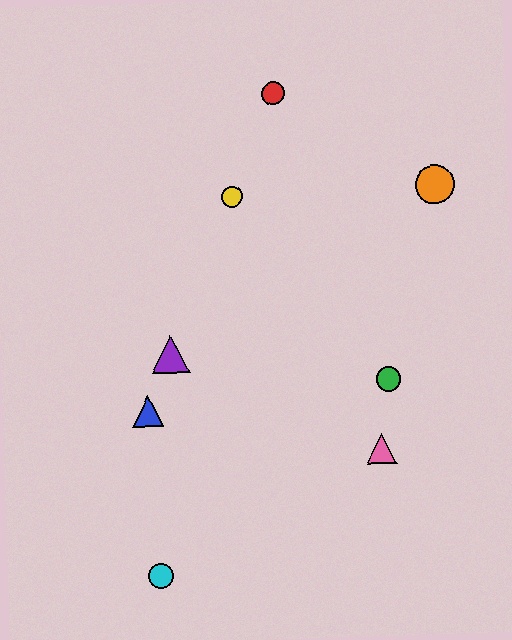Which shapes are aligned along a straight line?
The red circle, the blue triangle, the yellow circle, the purple triangle are aligned along a straight line.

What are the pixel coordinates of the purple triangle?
The purple triangle is at (170, 355).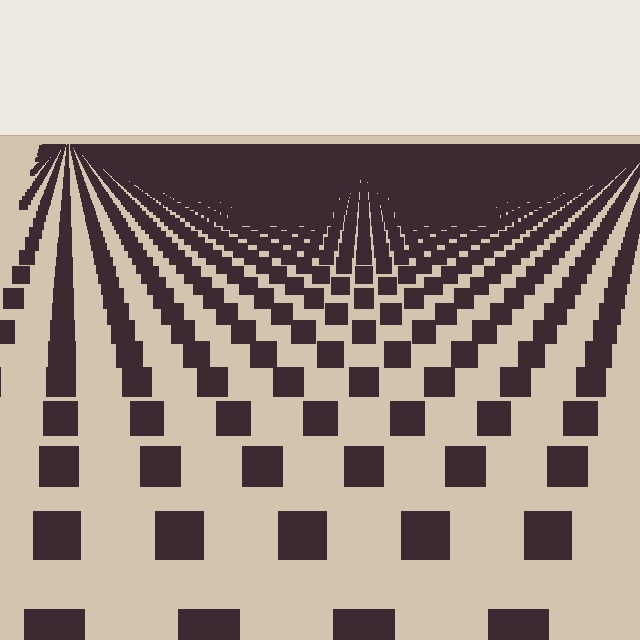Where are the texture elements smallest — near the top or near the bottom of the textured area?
Near the top.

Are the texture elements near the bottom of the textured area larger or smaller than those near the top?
Larger. Near the bottom, elements are closer to the viewer and appear at a bigger on-screen size.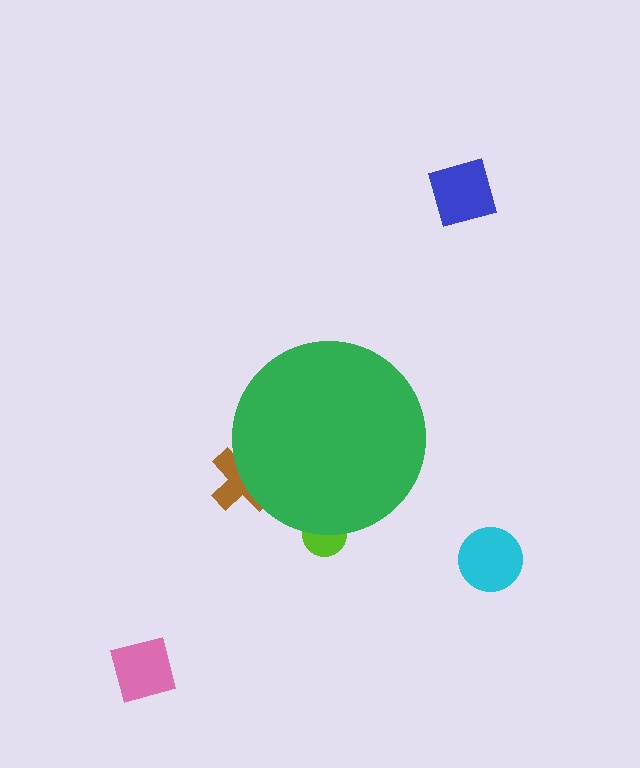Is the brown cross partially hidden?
Yes, the brown cross is partially hidden behind the green circle.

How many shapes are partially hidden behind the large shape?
2 shapes are partially hidden.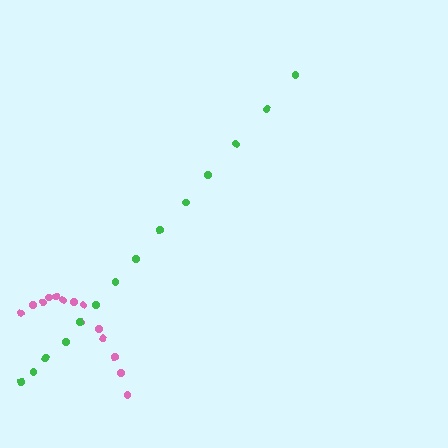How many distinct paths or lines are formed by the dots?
There are 2 distinct paths.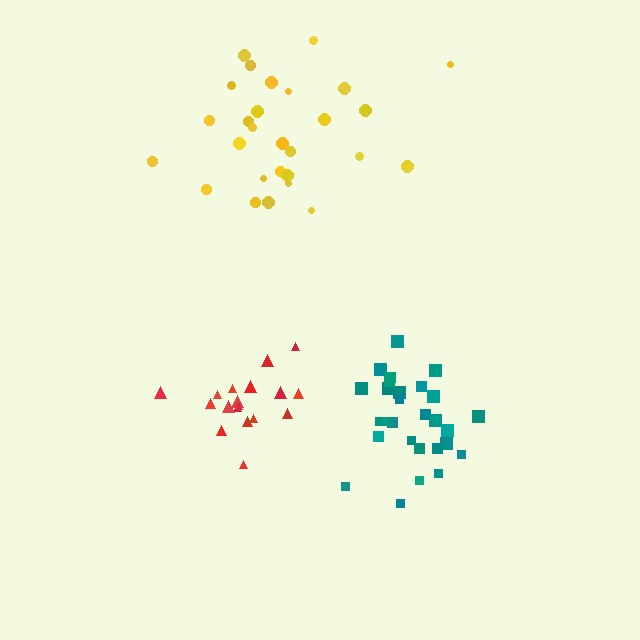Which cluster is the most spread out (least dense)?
Yellow.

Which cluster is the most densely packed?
Teal.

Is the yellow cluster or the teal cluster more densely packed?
Teal.